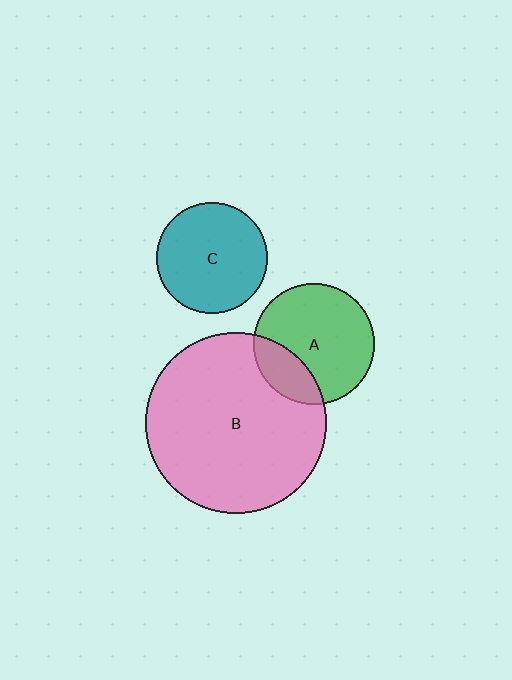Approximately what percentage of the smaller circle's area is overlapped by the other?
Approximately 25%.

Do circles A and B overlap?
Yes.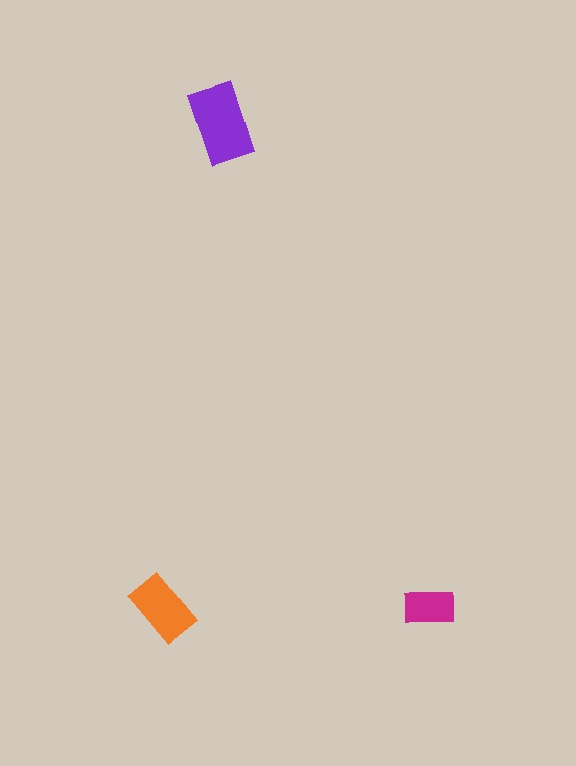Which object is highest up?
The purple rectangle is topmost.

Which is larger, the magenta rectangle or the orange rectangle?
The orange one.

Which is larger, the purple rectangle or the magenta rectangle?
The purple one.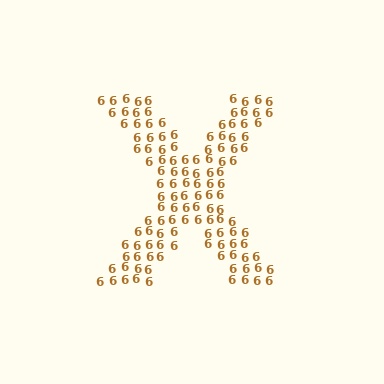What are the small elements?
The small elements are digit 6's.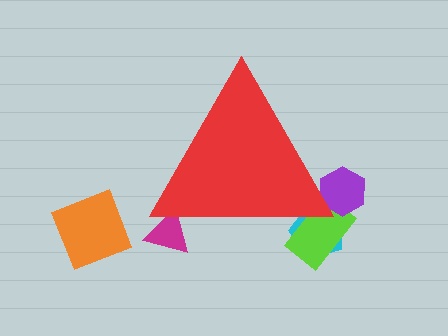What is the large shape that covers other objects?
A red triangle.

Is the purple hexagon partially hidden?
Yes, the purple hexagon is partially hidden behind the red triangle.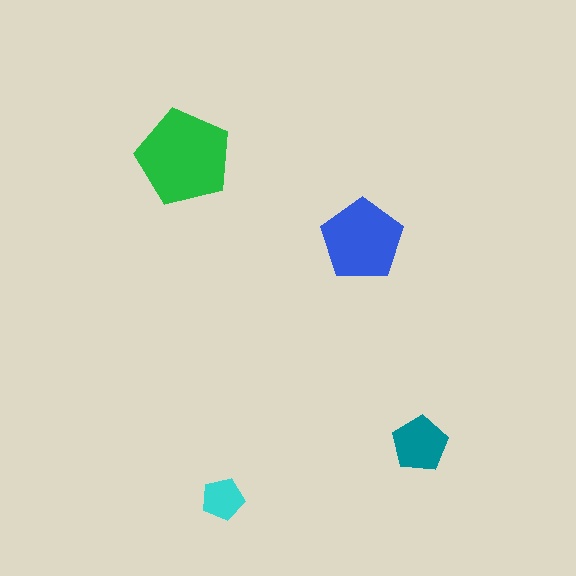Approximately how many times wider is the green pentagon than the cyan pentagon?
About 2.5 times wider.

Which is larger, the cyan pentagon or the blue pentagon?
The blue one.